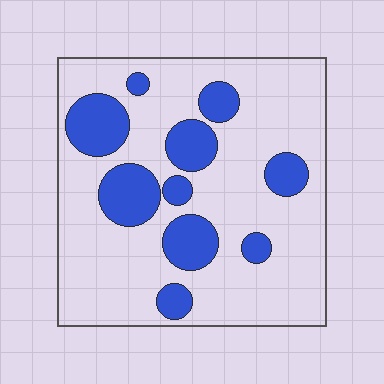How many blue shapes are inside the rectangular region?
10.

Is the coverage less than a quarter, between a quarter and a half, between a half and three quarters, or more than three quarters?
Less than a quarter.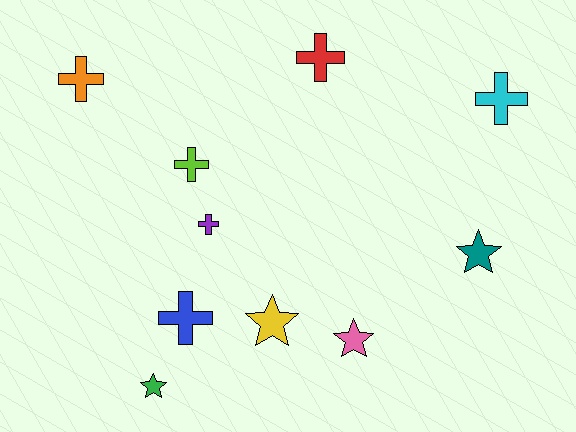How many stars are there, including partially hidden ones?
There are 4 stars.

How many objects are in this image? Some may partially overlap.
There are 10 objects.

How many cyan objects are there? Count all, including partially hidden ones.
There is 1 cyan object.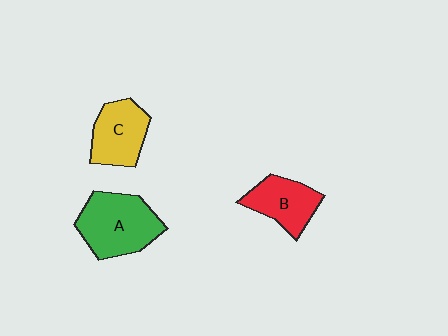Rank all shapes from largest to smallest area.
From largest to smallest: A (green), C (yellow), B (red).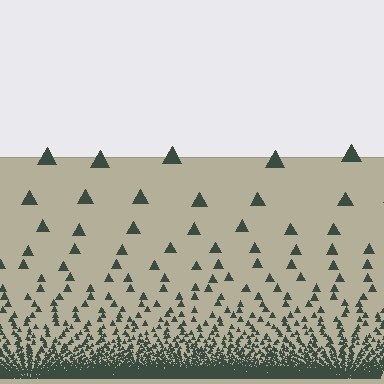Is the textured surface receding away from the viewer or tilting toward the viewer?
The surface appears to tilt toward the viewer. Texture elements get larger and sparser toward the top.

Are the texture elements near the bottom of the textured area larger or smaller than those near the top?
Smaller. The gradient is inverted — elements near the bottom are smaller and denser.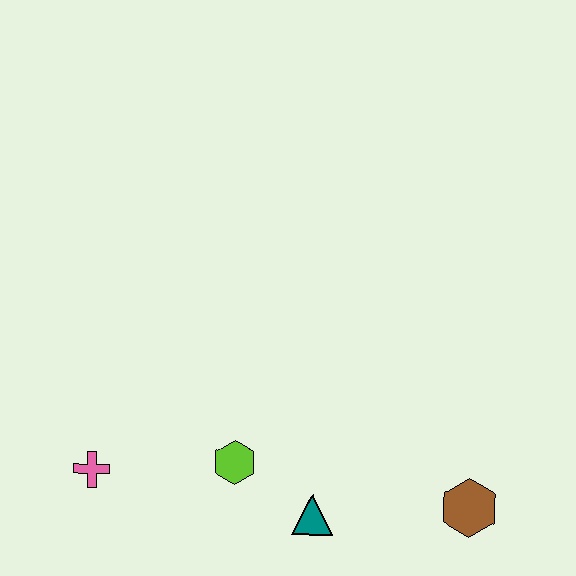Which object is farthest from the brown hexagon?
The pink cross is farthest from the brown hexagon.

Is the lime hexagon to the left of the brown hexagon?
Yes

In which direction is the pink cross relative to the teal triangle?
The pink cross is to the left of the teal triangle.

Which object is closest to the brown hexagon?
The teal triangle is closest to the brown hexagon.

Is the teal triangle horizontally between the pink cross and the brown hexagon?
Yes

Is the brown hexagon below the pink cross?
Yes